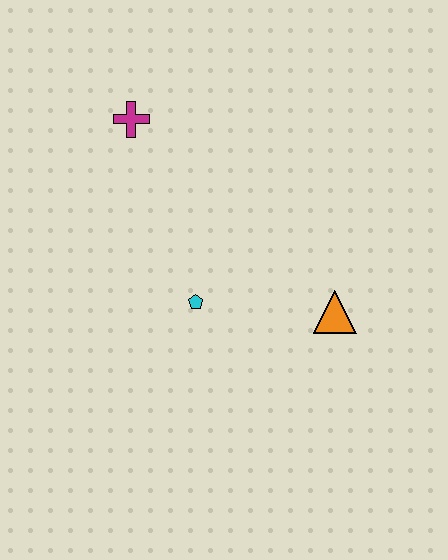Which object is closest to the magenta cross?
The cyan pentagon is closest to the magenta cross.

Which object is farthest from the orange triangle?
The magenta cross is farthest from the orange triangle.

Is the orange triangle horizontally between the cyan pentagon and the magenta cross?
No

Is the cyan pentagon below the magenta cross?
Yes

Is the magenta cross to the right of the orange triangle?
No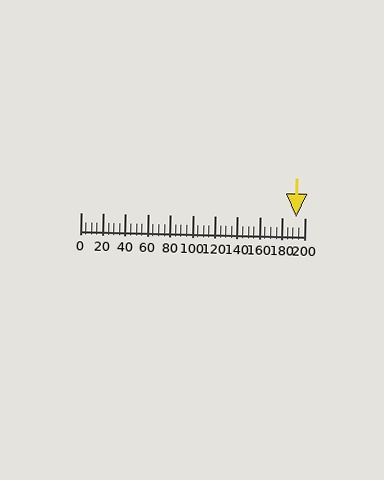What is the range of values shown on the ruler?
The ruler shows values from 0 to 200.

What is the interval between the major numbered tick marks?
The major tick marks are spaced 20 units apart.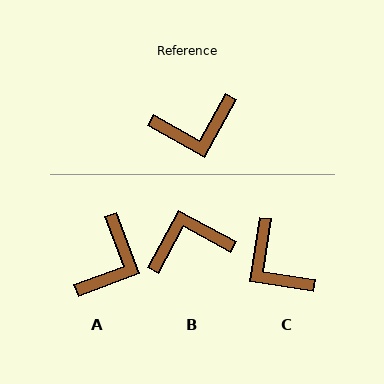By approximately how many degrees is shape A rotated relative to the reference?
Approximately 50 degrees counter-clockwise.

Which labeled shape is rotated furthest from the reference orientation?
B, about 179 degrees away.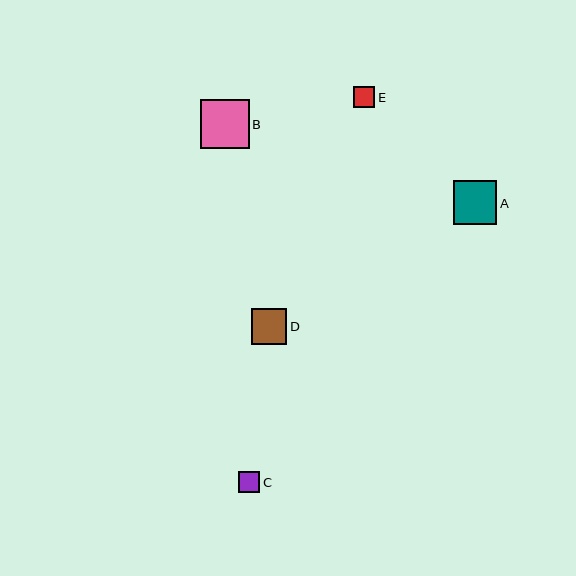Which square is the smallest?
Square E is the smallest with a size of approximately 21 pixels.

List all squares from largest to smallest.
From largest to smallest: B, A, D, C, E.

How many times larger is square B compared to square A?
Square B is approximately 1.1 times the size of square A.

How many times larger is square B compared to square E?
Square B is approximately 2.3 times the size of square E.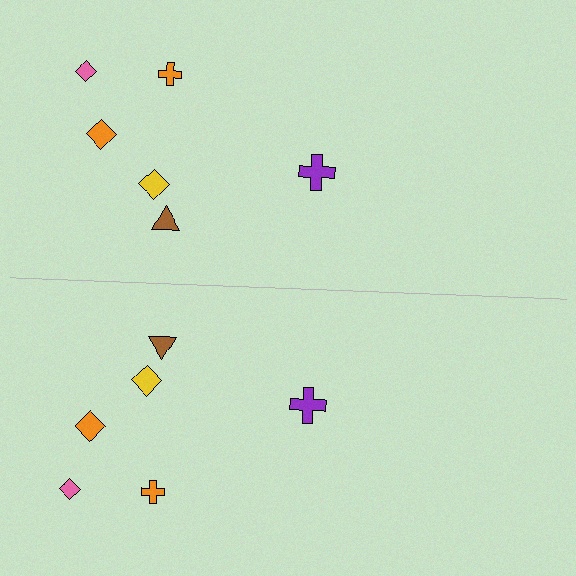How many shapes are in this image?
There are 12 shapes in this image.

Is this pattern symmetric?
Yes, this pattern has bilateral (reflection) symmetry.